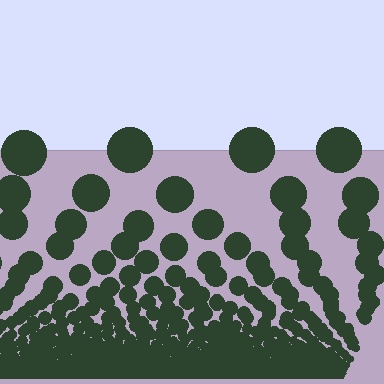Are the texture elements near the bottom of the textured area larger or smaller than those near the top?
Smaller. The gradient is inverted — elements near the bottom are smaller and denser.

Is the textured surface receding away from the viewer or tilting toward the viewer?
The surface appears to tilt toward the viewer. Texture elements get larger and sparser toward the top.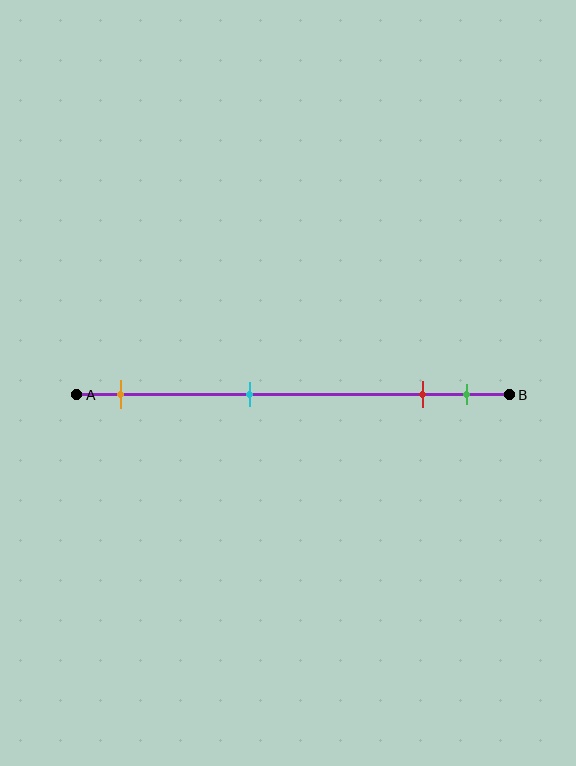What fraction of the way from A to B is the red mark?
The red mark is approximately 80% (0.8) of the way from A to B.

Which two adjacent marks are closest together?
The red and green marks are the closest adjacent pair.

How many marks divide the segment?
There are 4 marks dividing the segment.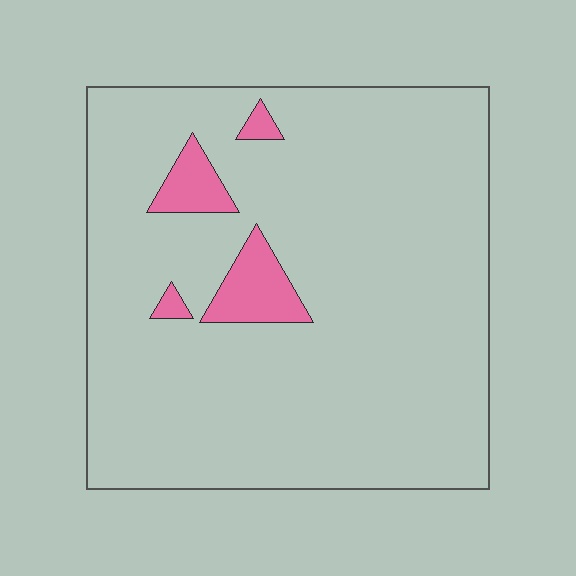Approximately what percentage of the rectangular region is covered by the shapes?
Approximately 5%.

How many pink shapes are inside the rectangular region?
4.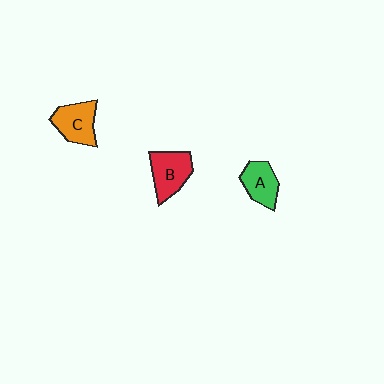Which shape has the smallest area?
Shape A (green).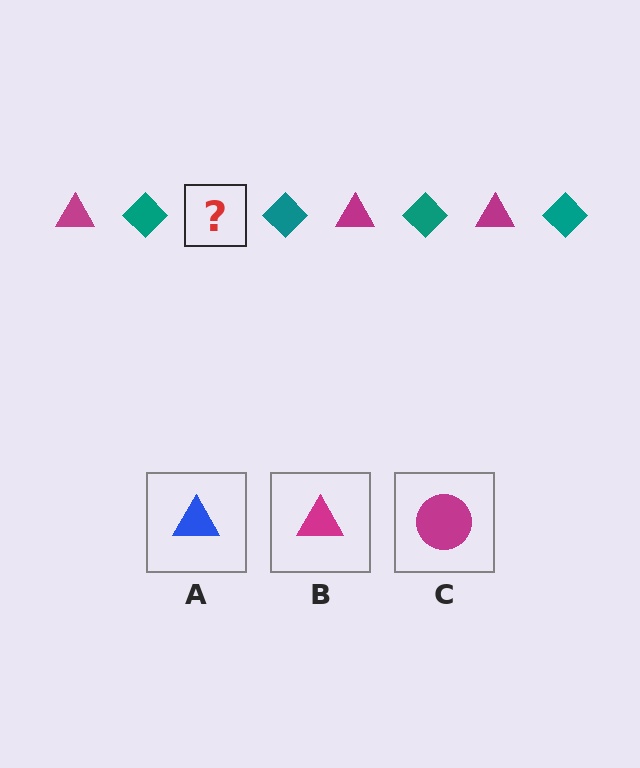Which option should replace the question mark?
Option B.